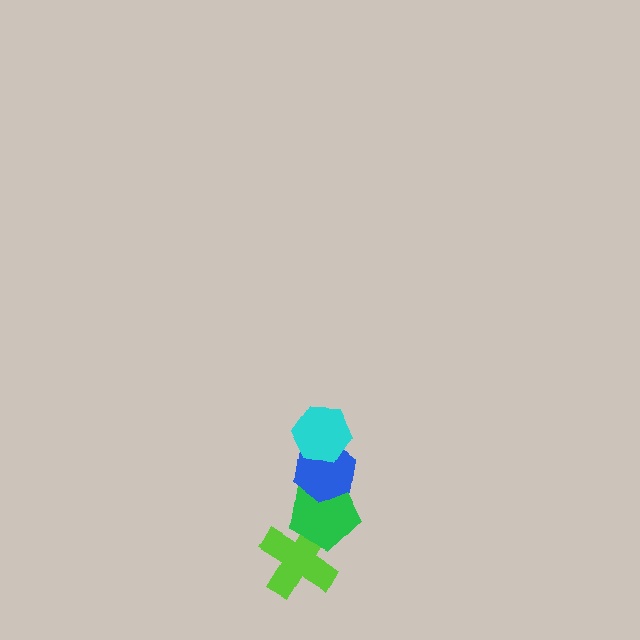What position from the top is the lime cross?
The lime cross is 4th from the top.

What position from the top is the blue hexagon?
The blue hexagon is 2nd from the top.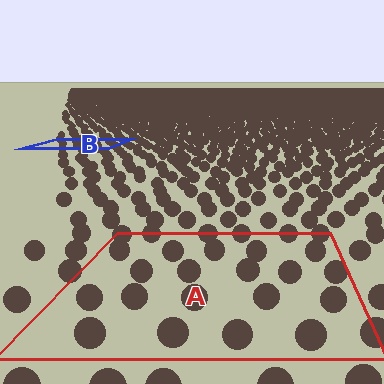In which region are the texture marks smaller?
The texture marks are smaller in region B, because it is farther away.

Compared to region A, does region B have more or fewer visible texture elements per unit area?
Region B has more texture elements per unit area — they are packed more densely because it is farther away.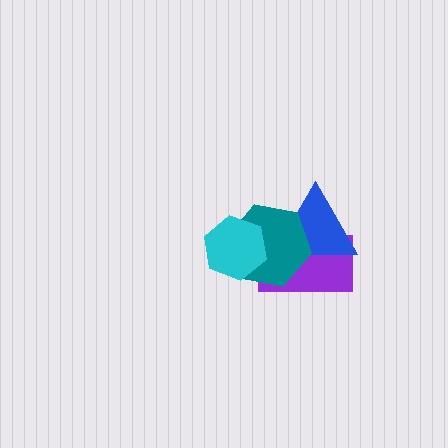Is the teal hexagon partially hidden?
Yes, it is partially covered by another shape.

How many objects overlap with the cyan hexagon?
2 objects overlap with the cyan hexagon.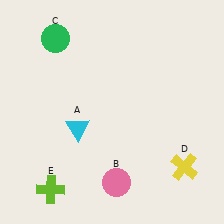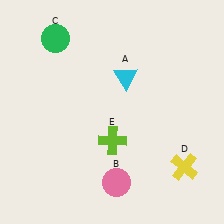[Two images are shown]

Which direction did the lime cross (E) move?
The lime cross (E) moved right.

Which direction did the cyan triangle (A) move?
The cyan triangle (A) moved up.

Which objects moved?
The objects that moved are: the cyan triangle (A), the lime cross (E).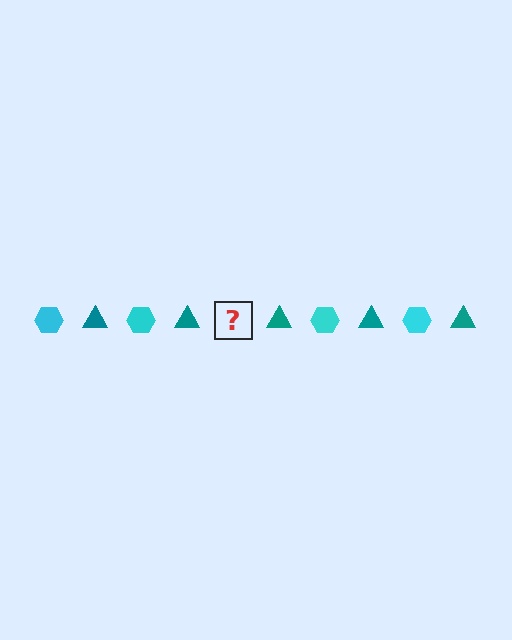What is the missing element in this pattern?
The missing element is a cyan hexagon.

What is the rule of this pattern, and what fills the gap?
The rule is that the pattern alternates between cyan hexagon and teal triangle. The gap should be filled with a cyan hexagon.